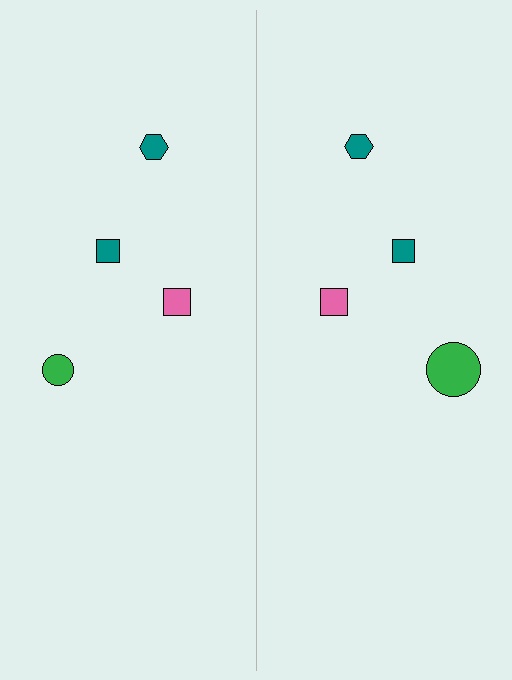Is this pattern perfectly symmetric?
No, the pattern is not perfectly symmetric. The green circle on the right side has a different size than its mirror counterpart.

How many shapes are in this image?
There are 8 shapes in this image.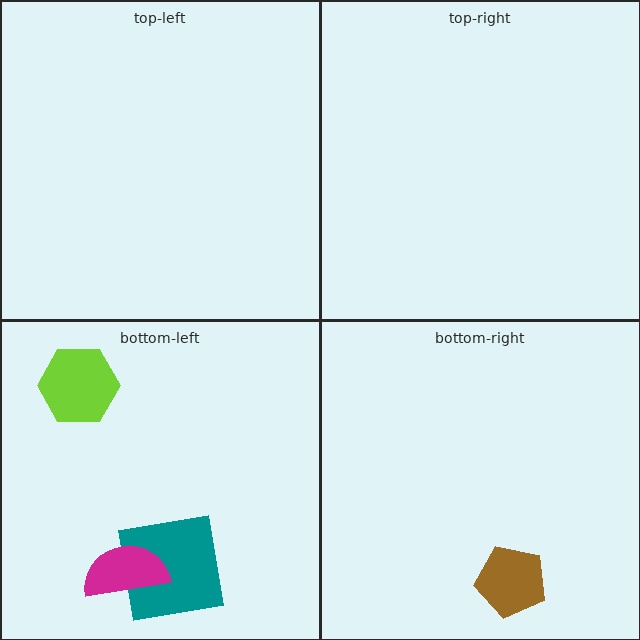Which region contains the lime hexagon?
The bottom-left region.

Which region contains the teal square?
The bottom-left region.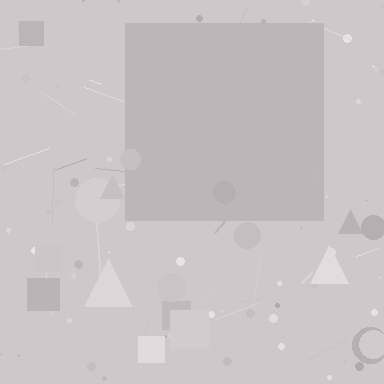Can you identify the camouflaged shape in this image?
The camouflaged shape is a square.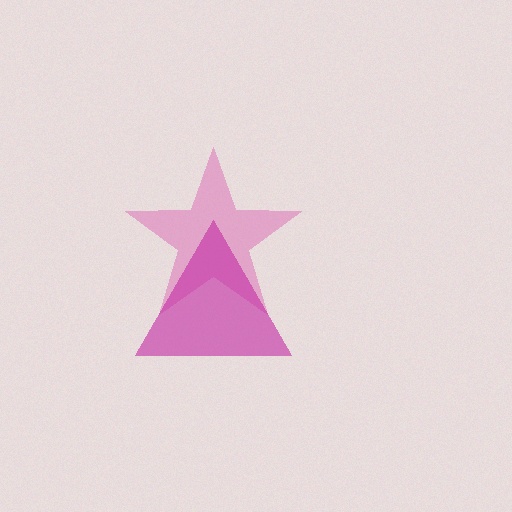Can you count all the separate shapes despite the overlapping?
Yes, there are 2 separate shapes.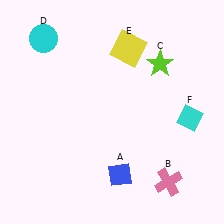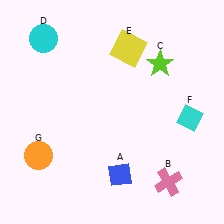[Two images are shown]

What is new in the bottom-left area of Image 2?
An orange circle (G) was added in the bottom-left area of Image 2.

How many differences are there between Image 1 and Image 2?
There is 1 difference between the two images.